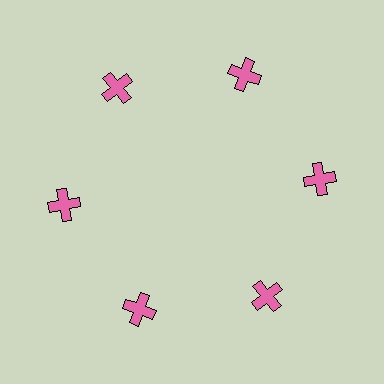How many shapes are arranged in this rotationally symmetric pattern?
There are 6 shapes, arranged in 6 groups of 1.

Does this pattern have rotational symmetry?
Yes, this pattern has 6-fold rotational symmetry. It looks the same after rotating 60 degrees around the center.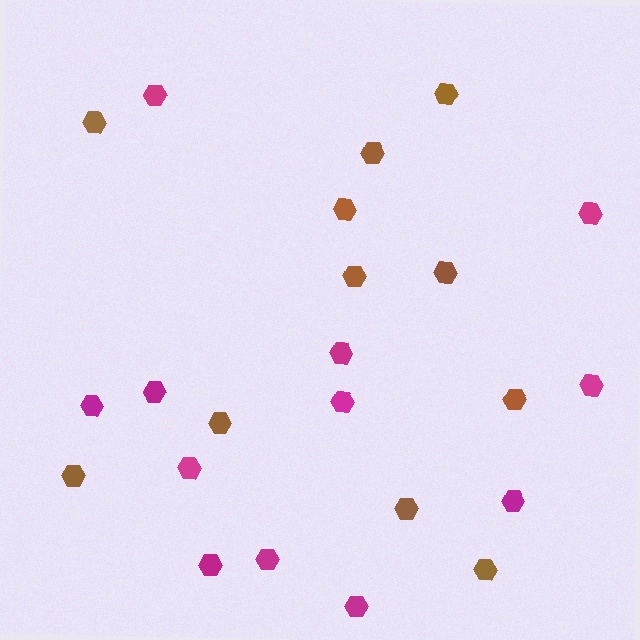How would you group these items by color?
There are 2 groups: one group of brown hexagons (11) and one group of magenta hexagons (12).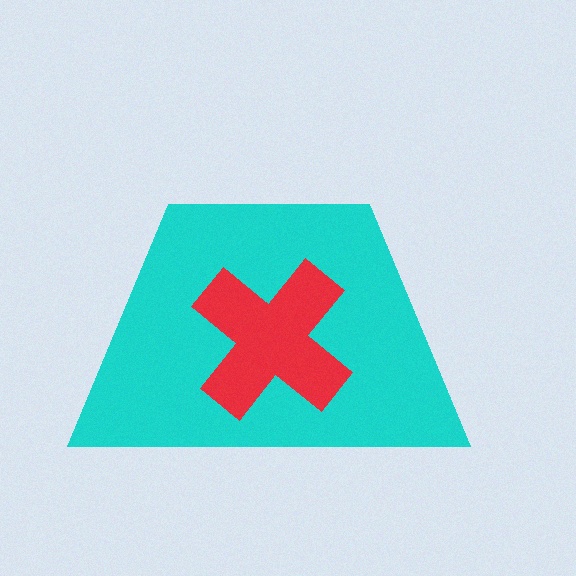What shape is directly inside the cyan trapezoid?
The red cross.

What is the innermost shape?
The red cross.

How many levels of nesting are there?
2.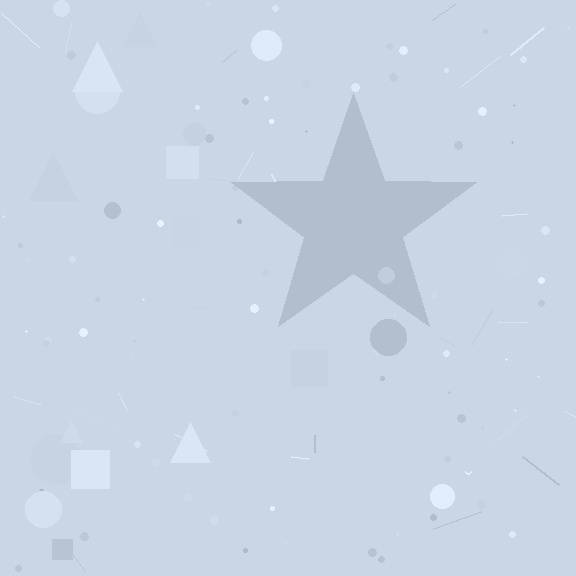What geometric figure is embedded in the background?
A star is embedded in the background.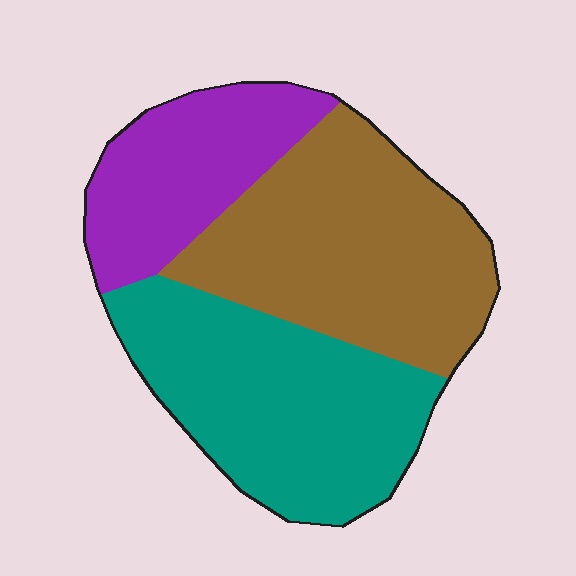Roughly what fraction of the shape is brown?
Brown covers roughly 40% of the shape.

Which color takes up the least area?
Purple, at roughly 20%.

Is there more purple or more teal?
Teal.